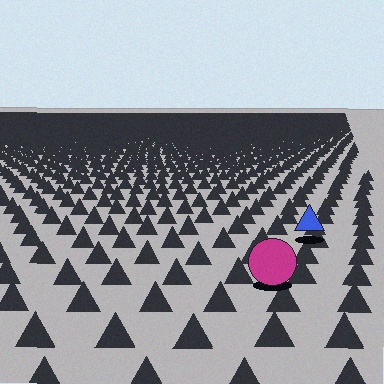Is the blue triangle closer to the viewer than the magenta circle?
No. The magenta circle is closer — you can tell from the texture gradient: the ground texture is coarser near it.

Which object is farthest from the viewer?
The blue triangle is farthest from the viewer. It appears smaller and the ground texture around it is denser.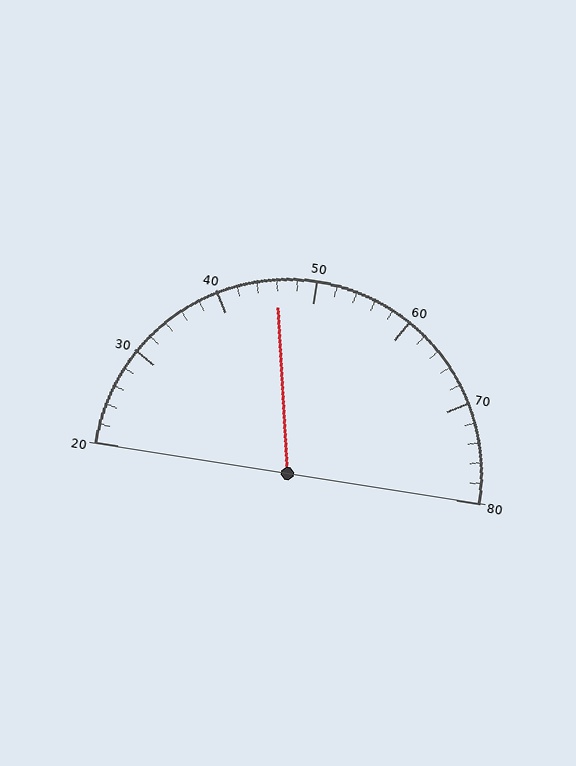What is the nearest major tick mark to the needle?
The nearest major tick mark is 50.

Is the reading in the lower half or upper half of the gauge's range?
The reading is in the lower half of the range (20 to 80).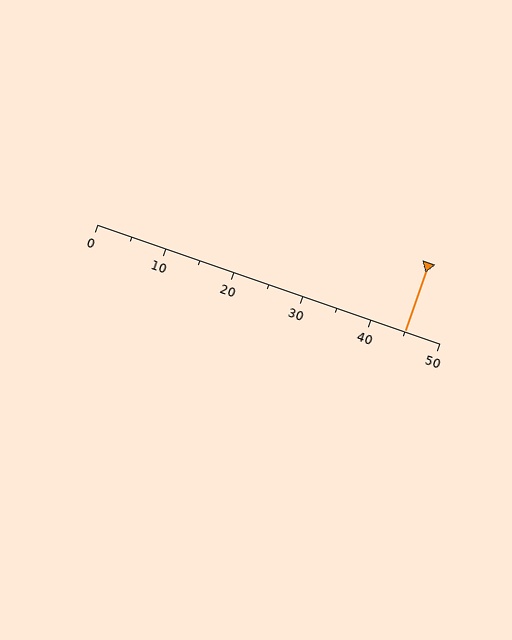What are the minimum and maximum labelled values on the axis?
The axis runs from 0 to 50.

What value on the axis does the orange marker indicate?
The marker indicates approximately 45.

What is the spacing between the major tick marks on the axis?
The major ticks are spaced 10 apart.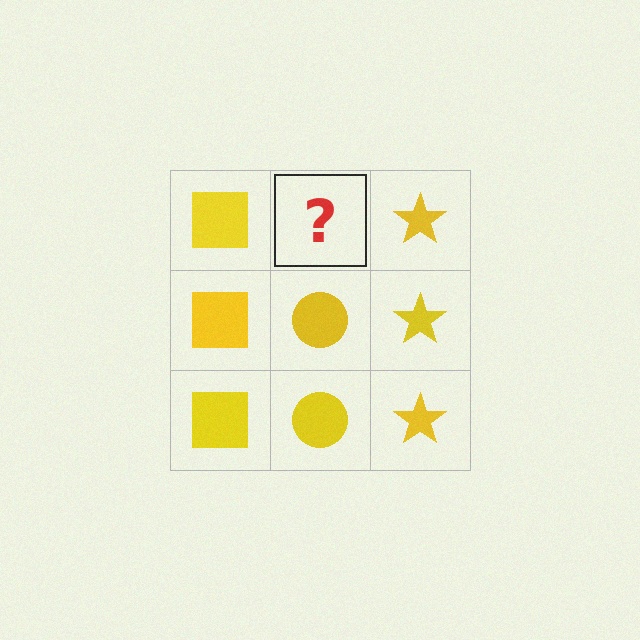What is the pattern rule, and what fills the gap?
The rule is that each column has a consistent shape. The gap should be filled with a yellow circle.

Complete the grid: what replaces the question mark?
The question mark should be replaced with a yellow circle.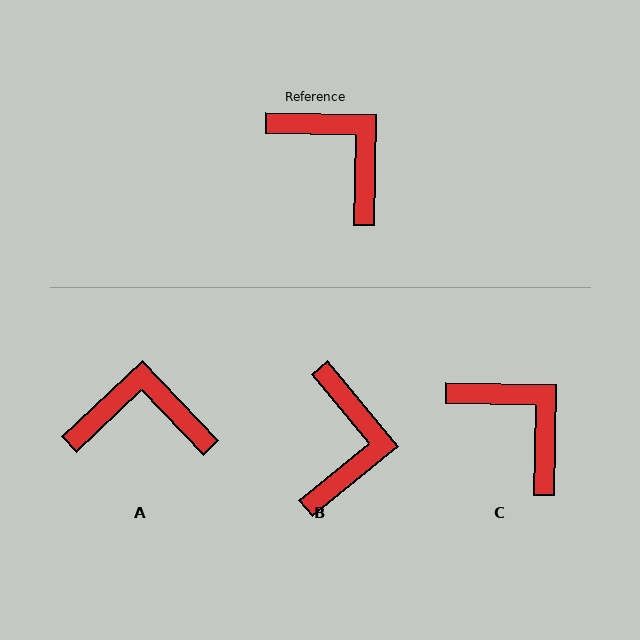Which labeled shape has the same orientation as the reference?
C.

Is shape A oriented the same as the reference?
No, it is off by about 45 degrees.